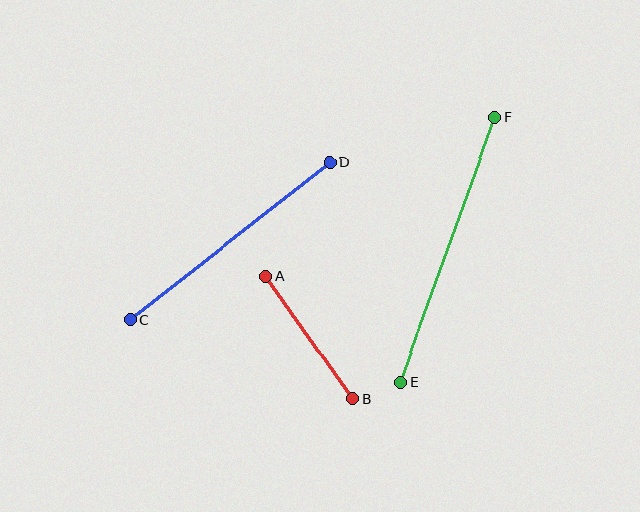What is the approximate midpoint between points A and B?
The midpoint is at approximately (309, 338) pixels.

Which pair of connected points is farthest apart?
Points E and F are farthest apart.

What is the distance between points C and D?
The distance is approximately 254 pixels.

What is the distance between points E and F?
The distance is approximately 281 pixels.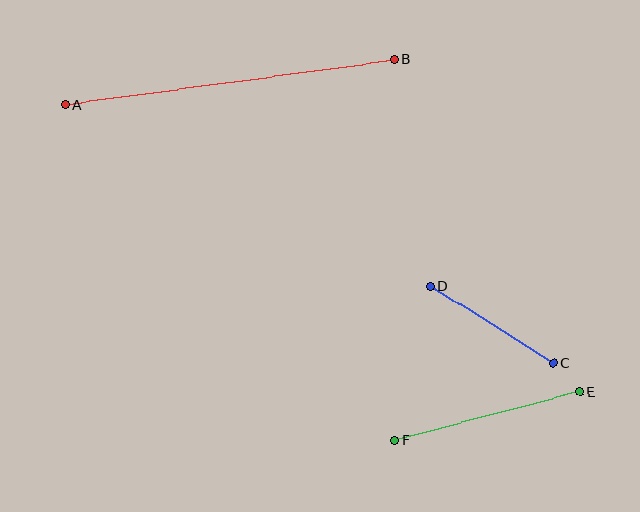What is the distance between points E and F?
The distance is approximately 191 pixels.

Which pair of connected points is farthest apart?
Points A and B are farthest apart.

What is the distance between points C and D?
The distance is approximately 145 pixels.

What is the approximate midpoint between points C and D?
The midpoint is at approximately (492, 325) pixels.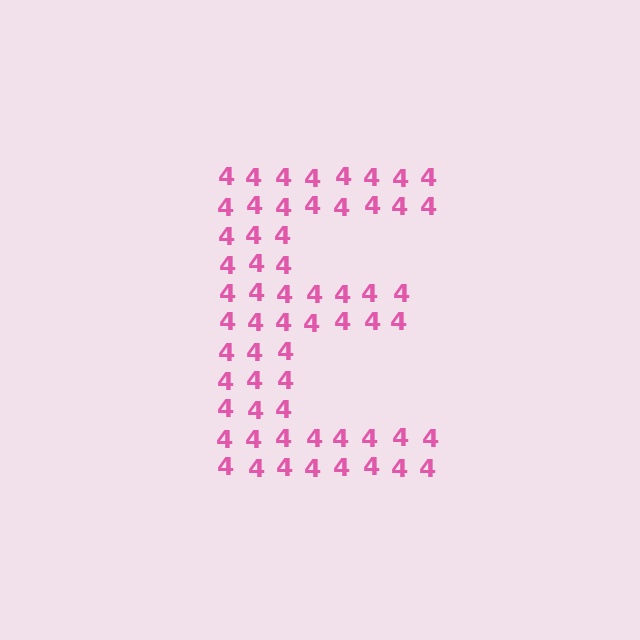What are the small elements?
The small elements are digit 4's.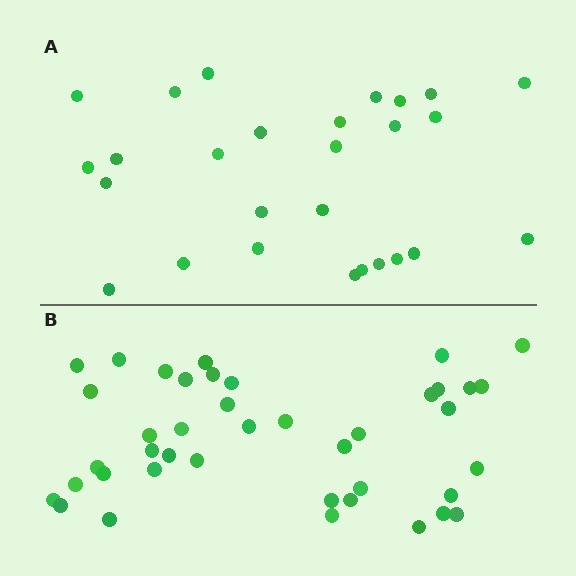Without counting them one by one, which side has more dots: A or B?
Region B (the bottom region) has more dots.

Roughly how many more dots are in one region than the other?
Region B has approximately 15 more dots than region A.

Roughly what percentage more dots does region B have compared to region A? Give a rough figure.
About 50% more.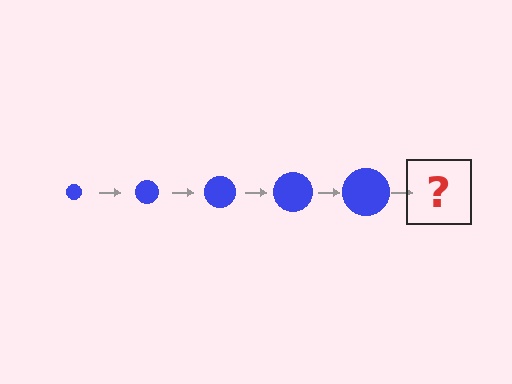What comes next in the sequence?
The next element should be a blue circle, larger than the previous one.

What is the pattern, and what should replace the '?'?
The pattern is that the circle gets progressively larger each step. The '?' should be a blue circle, larger than the previous one.